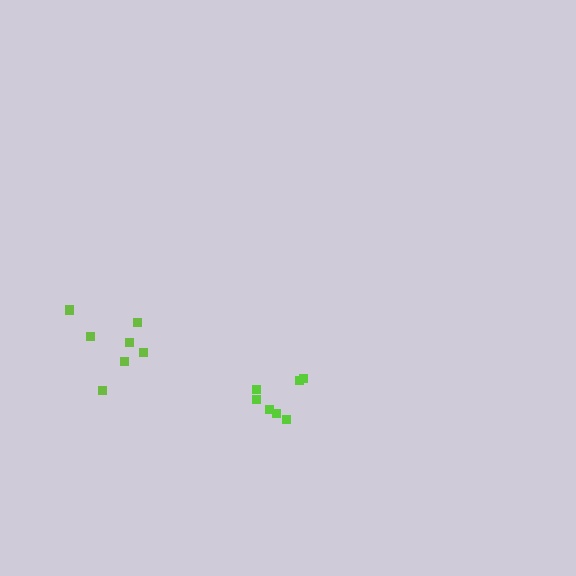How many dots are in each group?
Group 1: 7 dots, Group 2: 7 dots (14 total).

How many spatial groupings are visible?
There are 2 spatial groupings.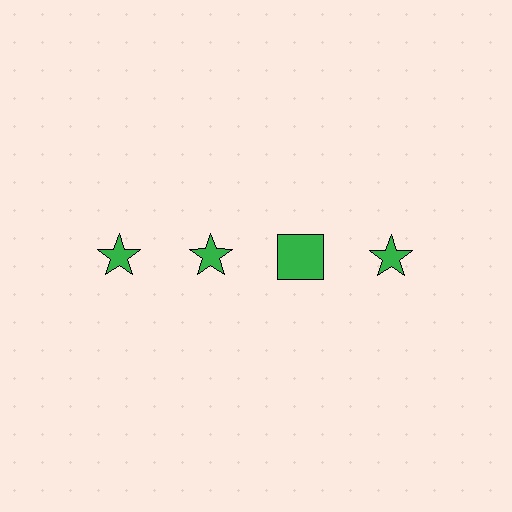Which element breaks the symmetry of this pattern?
The green square in the top row, center column breaks the symmetry. All other shapes are green stars.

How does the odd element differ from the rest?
It has a different shape: square instead of star.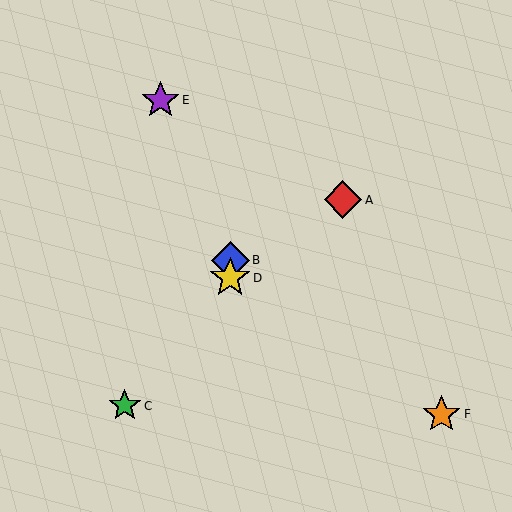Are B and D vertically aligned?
Yes, both are at x≈230.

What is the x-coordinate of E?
Object E is at x≈160.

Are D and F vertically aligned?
No, D is at x≈230 and F is at x≈442.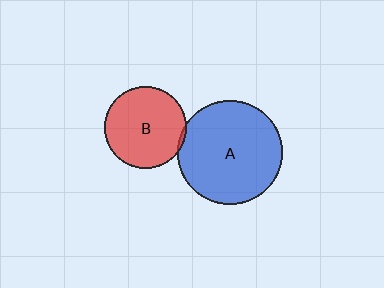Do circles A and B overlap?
Yes.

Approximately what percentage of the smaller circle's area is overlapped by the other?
Approximately 5%.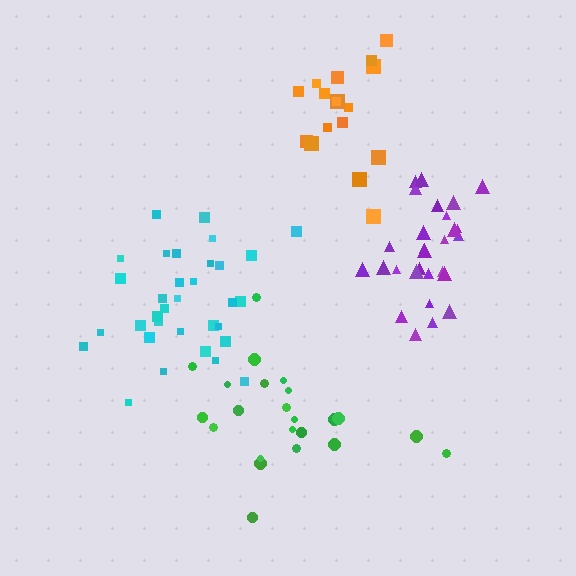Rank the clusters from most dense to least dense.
purple, cyan, orange, green.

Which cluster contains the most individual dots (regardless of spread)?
Cyan (33).